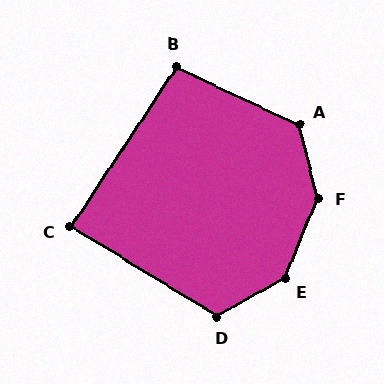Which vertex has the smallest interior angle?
C, at approximately 88 degrees.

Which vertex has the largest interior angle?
F, at approximately 143 degrees.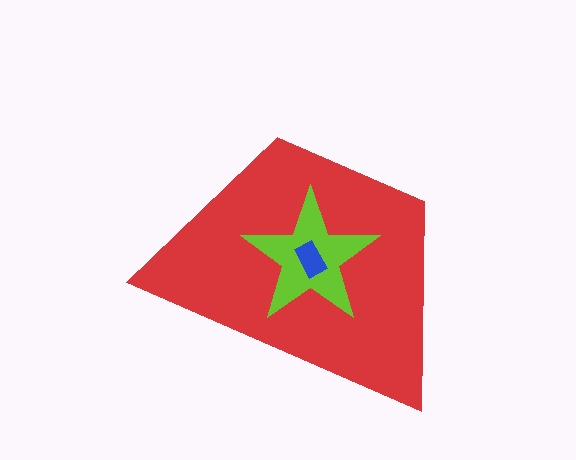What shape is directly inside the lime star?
The blue rectangle.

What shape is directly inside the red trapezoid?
The lime star.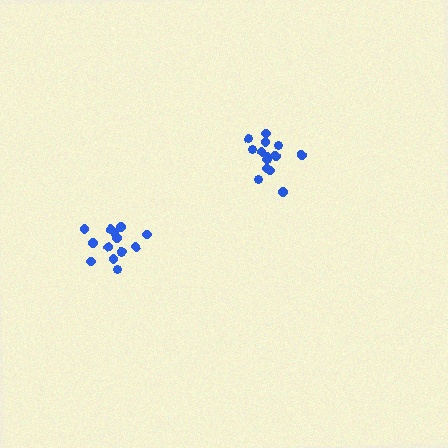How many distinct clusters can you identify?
There are 2 distinct clusters.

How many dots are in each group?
Group 1: 14 dots, Group 2: 15 dots (29 total).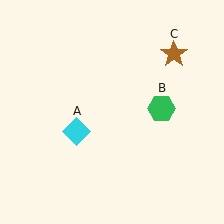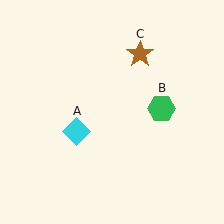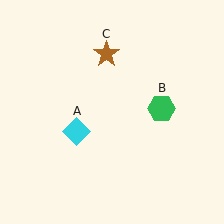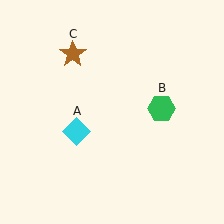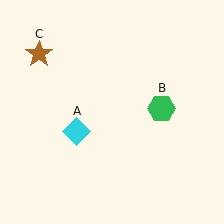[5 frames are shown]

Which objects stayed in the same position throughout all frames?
Cyan diamond (object A) and green hexagon (object B) remained stationary.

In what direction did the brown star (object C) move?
The brown star (object C) moved left.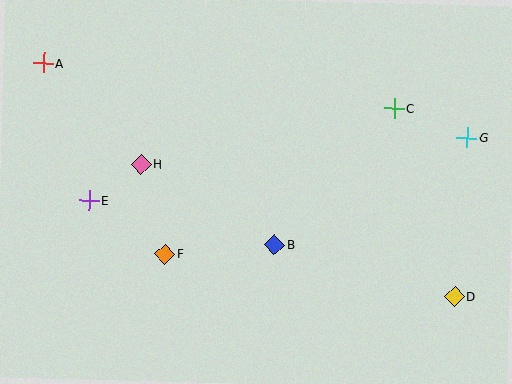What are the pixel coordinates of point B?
Point B is at (274, 245).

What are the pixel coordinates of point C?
Point C is at (395, 108).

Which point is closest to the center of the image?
Point B at (274, 245) is closest to the center.